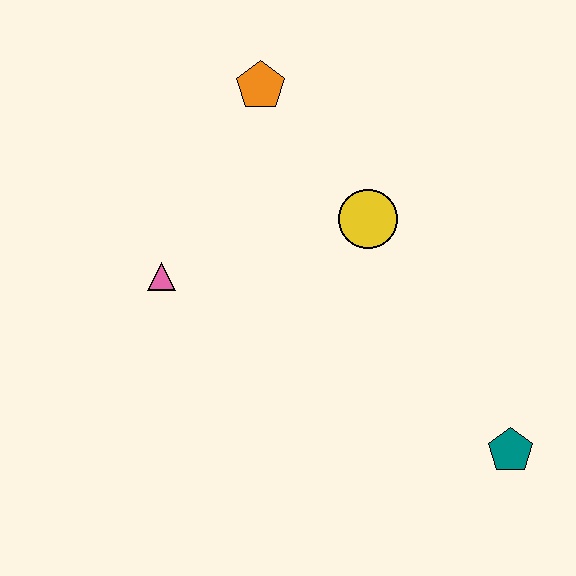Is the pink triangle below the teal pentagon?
No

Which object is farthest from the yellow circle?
The teal pentagon is farthest from the yellow circle.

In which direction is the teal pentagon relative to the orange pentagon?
The teal pentagon is below the orange pentagon.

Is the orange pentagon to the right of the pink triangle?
Yes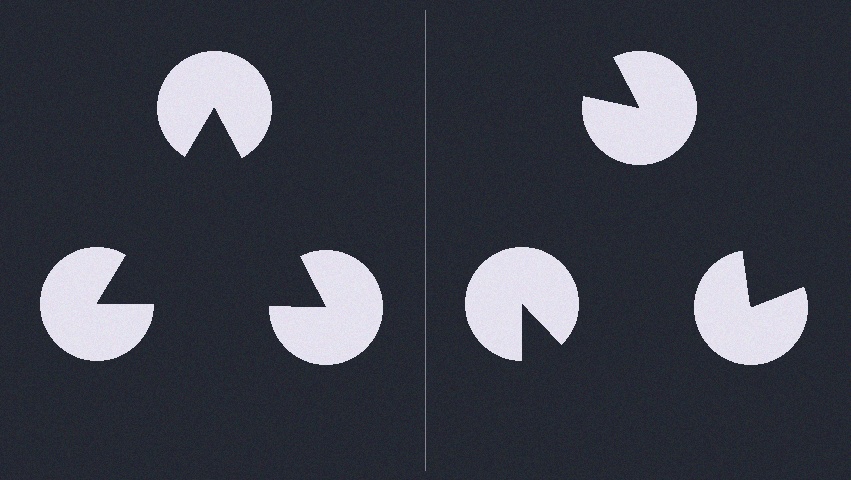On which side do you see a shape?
An illusory triangle appears on the left side. On the right side the wedge cuts are rotated, so no coherent shape forms.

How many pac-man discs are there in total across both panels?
6 — 3 on each side.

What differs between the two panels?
The pac-man discs are positioned identically on both sides; only the wedge orientations differ. On the left they align to a triangle; on the right they are misaligned.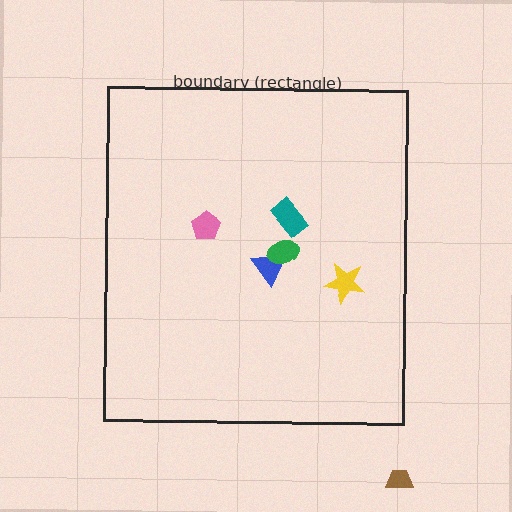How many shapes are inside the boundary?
5 inside, 1 outside.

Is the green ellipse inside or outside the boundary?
Inside.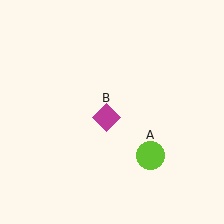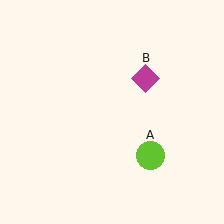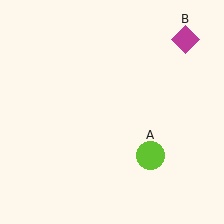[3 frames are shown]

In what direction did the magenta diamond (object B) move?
The magenta diamond (object B) moved up and to the right.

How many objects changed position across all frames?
1 object changed position: magenta diamond (object B).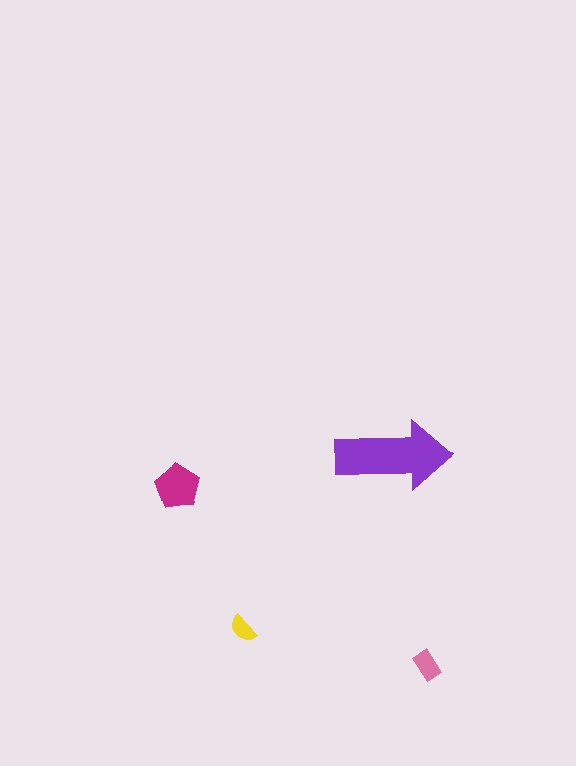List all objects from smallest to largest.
The yellow semicircle, the pink rectangle, the magenta pentagon, the purple arrow.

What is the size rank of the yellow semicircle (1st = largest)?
4th.